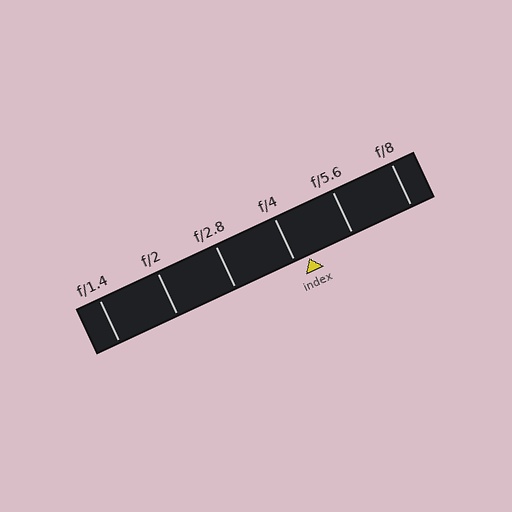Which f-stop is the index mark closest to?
The index mark is closest to f/4.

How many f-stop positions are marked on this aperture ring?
There are 6 f-stop positions marked.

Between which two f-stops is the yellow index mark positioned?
The index mark is between f/4 and f/5.6.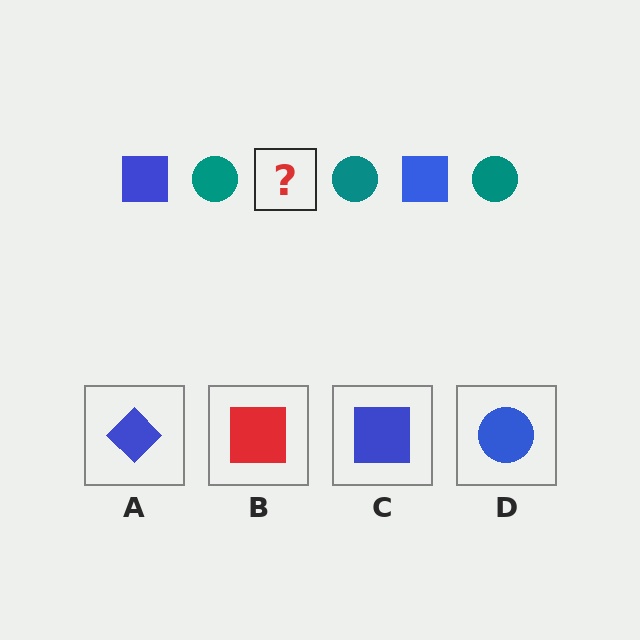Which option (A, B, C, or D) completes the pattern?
C.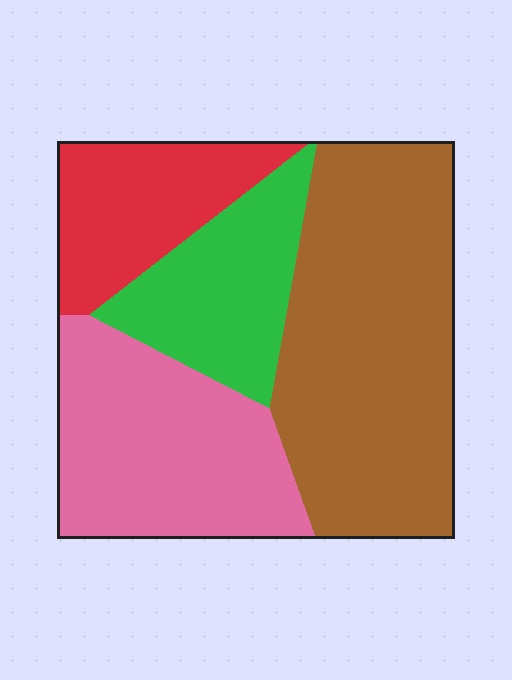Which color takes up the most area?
Brown, at roughly 40%.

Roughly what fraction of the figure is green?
Green takes up about one sixth (1/6) of the figure.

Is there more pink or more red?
Pink.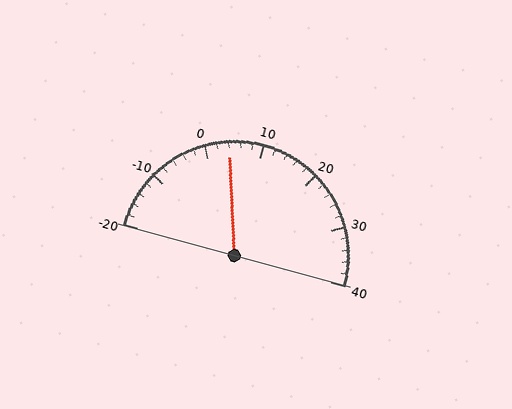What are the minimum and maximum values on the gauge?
The gauge ranges from -20 to 40.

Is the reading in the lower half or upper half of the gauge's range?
The reading is in the lower half of the range (-20 to 40).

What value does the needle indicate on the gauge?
The needle indicates approximately 4.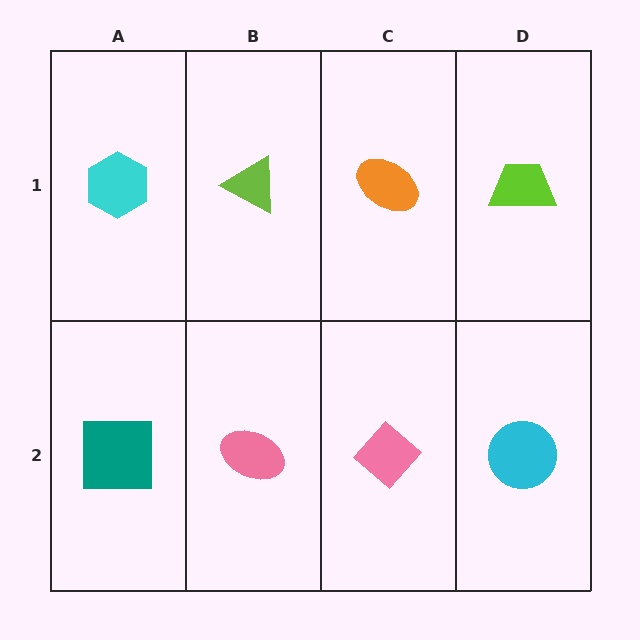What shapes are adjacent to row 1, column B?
A pink ellipse (row 2, column B), a cyan hexagon (row 1, column A), an orange ellipse (row 1, column C).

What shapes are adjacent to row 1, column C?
A pink diamond (row 2, column C), a lime triangle (row 1, column B), a lime trapezoid (row 1, column D).